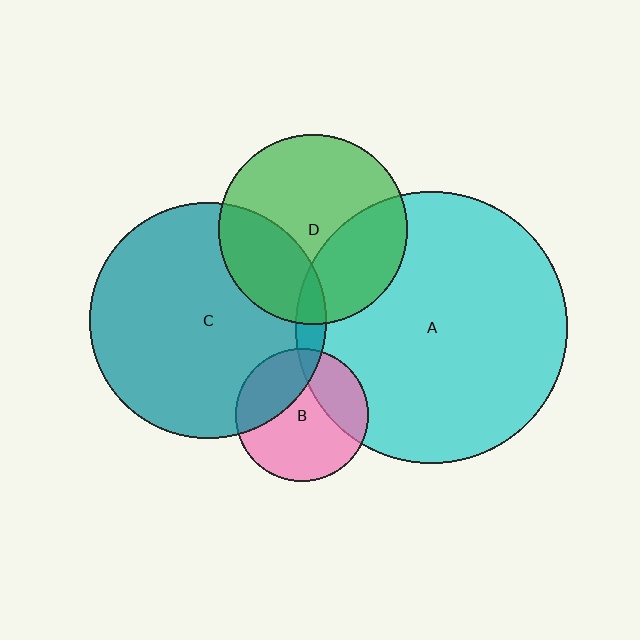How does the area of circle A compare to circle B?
Approximately 4.2 times.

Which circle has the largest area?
Circle A (cyan).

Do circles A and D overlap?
Yes.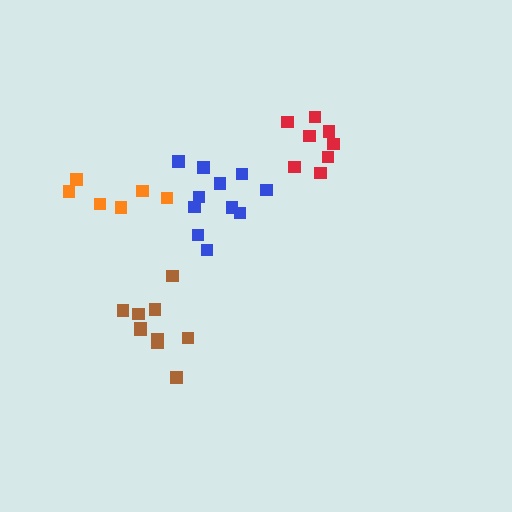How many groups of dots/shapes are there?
There are 4 groups.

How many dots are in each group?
Group 1: 8 dots, Group 2: 11 dots, Group 3: 6 dots, Group 4: 10 dots (35 total).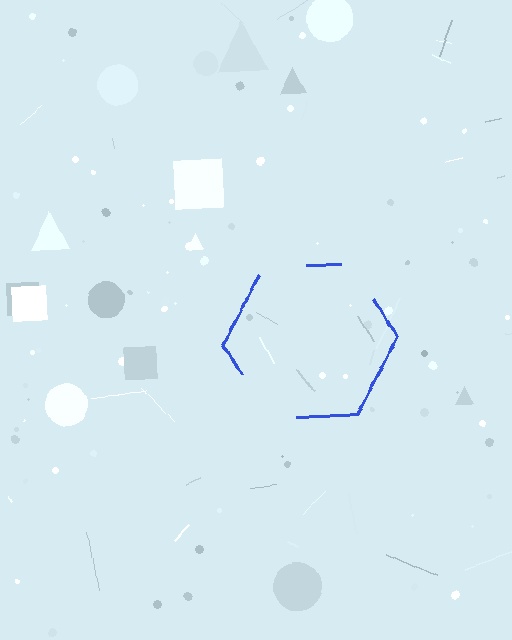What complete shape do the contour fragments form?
The contour fragments form a hexagon.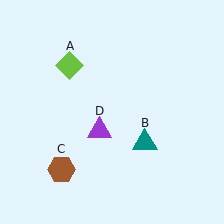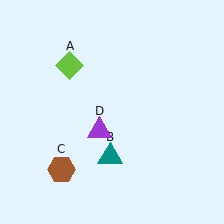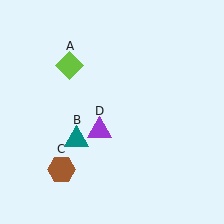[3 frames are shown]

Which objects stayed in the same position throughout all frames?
Lime diamond (object A) and brown hexagon (object C) and purple triangle (object D) remained stationary.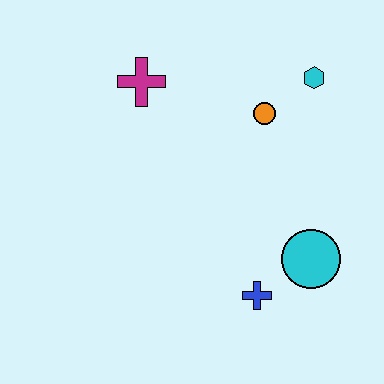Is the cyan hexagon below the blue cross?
No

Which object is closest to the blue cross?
The cyan circle is closest to the blue cross.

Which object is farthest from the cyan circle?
The magenta cross is farthest from the cyan circle.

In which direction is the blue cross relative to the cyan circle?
The blue cross is to the left of the cyan circle.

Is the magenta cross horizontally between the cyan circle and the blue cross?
No